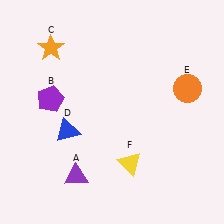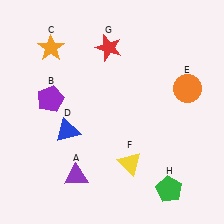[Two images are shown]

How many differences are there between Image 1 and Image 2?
There are 2 differences between the two images.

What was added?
A red star (G), a green pentagon (H) were added in Image 2.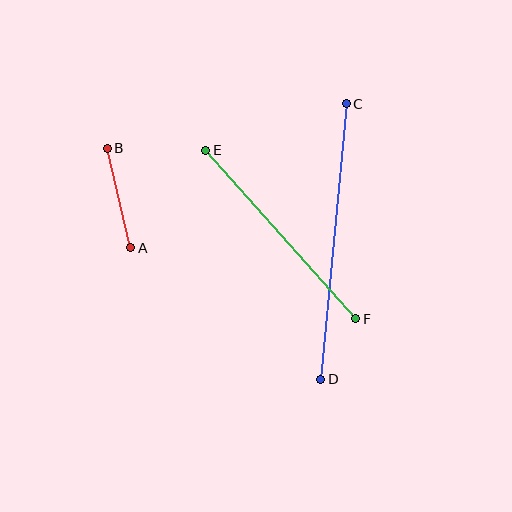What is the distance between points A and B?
The distance is approximately 102 pixels.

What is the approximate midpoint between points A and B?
The midpoint is at approximately (119, 198) pixels.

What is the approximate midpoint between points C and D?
The midpoint is at approximately (334, 242) pixels.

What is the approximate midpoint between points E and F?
The midpoint is at approximately (281, 235) pixels.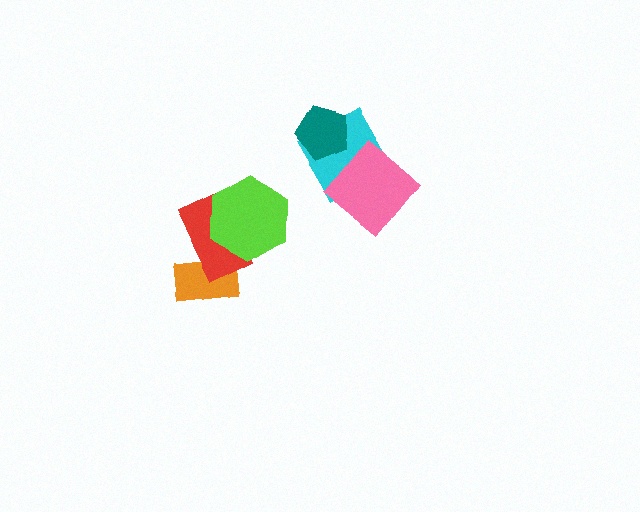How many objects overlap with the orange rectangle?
1 object overlaps with the orange rectangle.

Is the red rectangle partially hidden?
Yes, it is partially covered by another shape.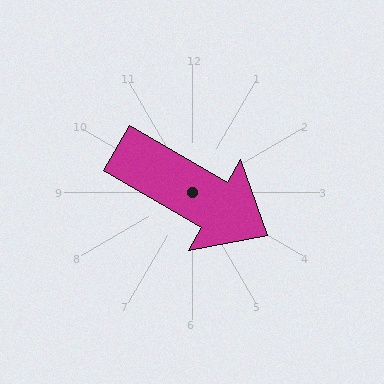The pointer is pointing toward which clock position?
Roughly 4 o'clock.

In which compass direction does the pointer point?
Southeast.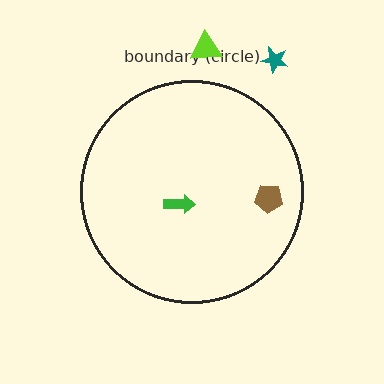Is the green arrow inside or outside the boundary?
Inside.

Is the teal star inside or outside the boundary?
Outside.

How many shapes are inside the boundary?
2 inside, 2 outside.